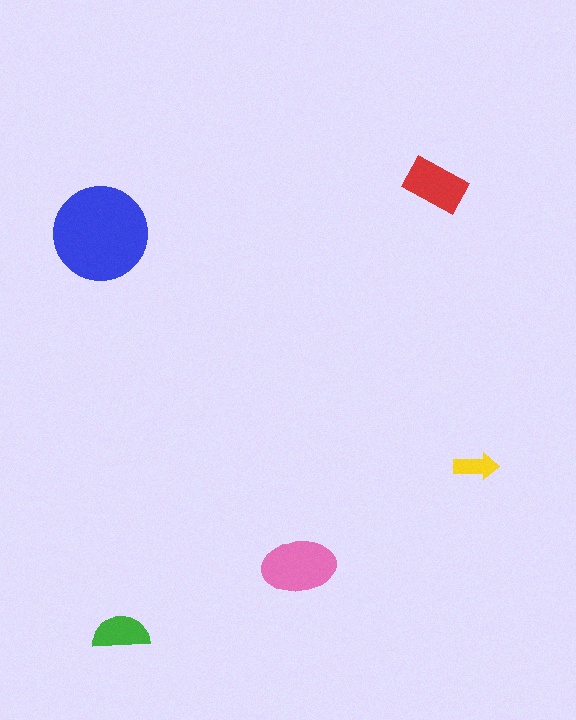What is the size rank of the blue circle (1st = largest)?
1st.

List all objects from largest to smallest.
The blue circle, the pink ellipse, the red rectangle, the green semicircle, the yellow arrow.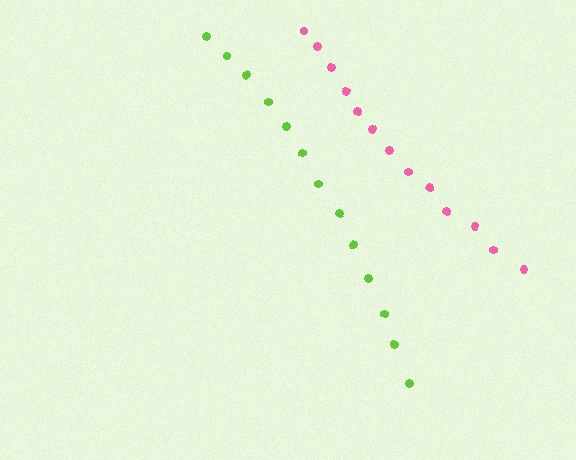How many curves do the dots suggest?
There are 2 distinct paths.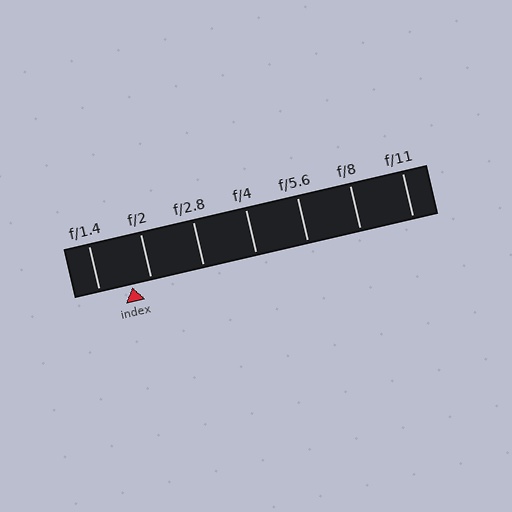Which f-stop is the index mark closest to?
The index mark is closest to f/2.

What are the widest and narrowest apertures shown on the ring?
The widest aperture shown is f/1.4 and the narrowest is f/11.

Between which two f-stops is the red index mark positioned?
The index mark is between f/1.4 and f/2.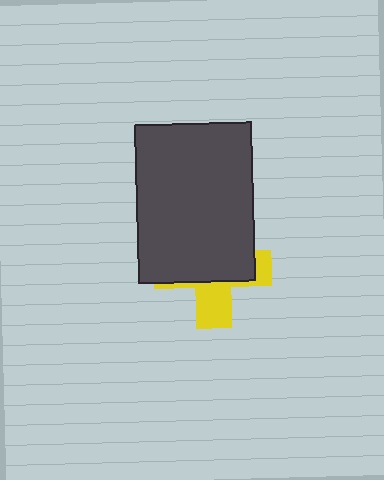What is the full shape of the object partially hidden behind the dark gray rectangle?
The partially hidden object is a yellow cross.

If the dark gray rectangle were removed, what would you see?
You would see the complete yellow cross.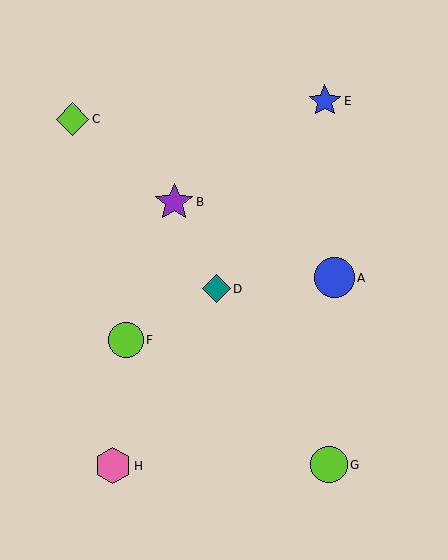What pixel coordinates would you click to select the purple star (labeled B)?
Click at (174, 202) to select the purple star B.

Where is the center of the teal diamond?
The center of the teal diamond is at (216, 289).